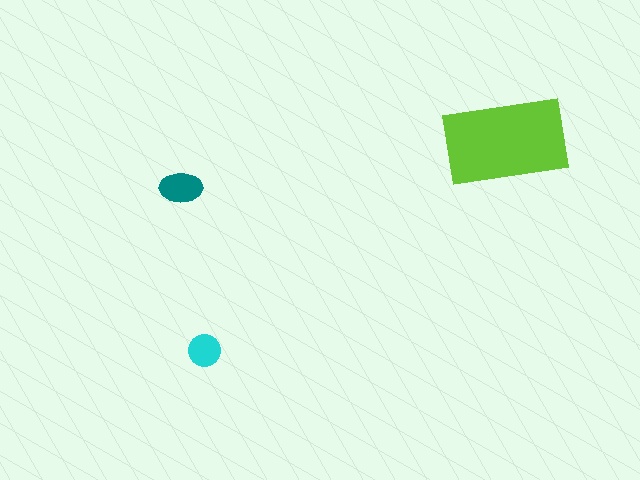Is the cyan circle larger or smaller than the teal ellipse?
Smaller.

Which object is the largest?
The lime rectangle.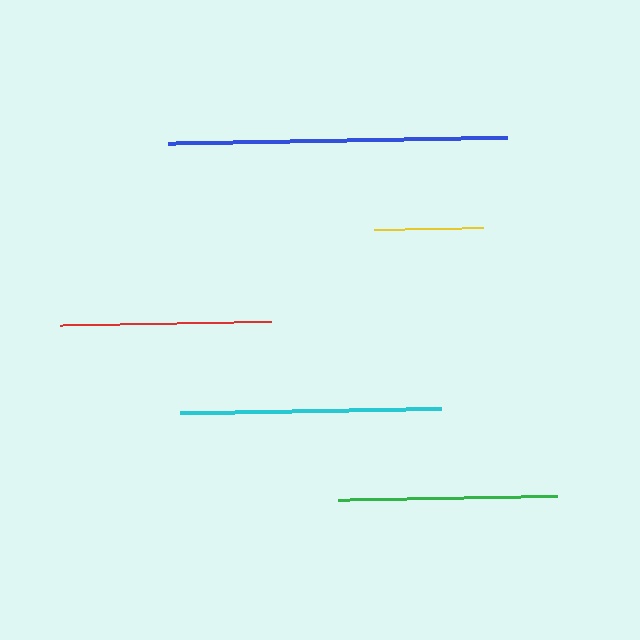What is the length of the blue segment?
The blue segment is approximately 339 pixels long.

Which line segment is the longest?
The blue line is the longest at approximately 339 pixels.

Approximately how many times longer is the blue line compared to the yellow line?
The blue line is approximately 3.1 times the length of the yellow line.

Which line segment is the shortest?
The yellow line is the shortest at approximately 109 pixels.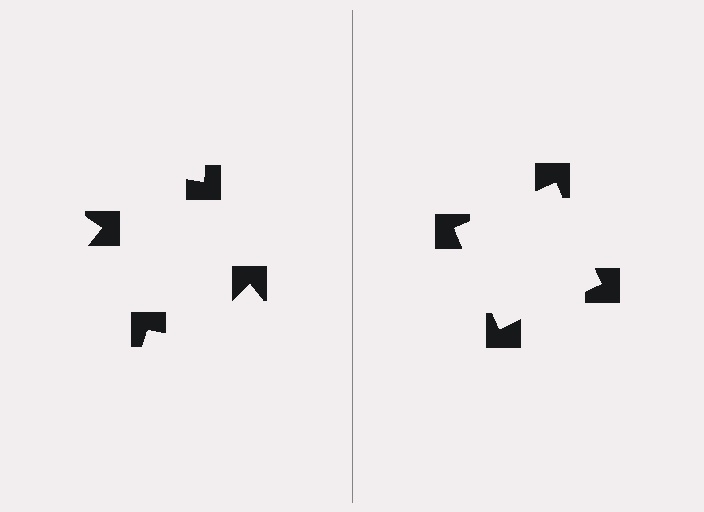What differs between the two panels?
The notched squares are positioned identically on both sides; only the wedge orientations differ. On the right they align to a square; on the left they are misaligned.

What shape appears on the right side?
An illusory square.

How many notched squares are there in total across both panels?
8 — 4 on each side.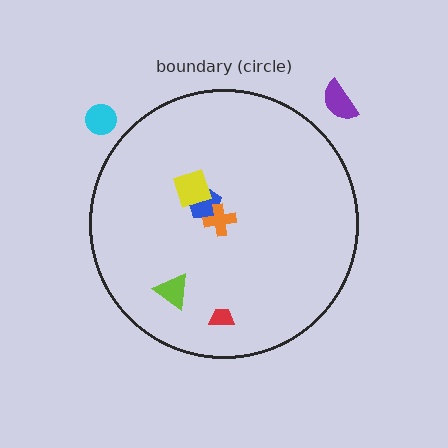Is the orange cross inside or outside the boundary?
Inside.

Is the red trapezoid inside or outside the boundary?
Inside.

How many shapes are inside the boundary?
5 inside, 2 outside.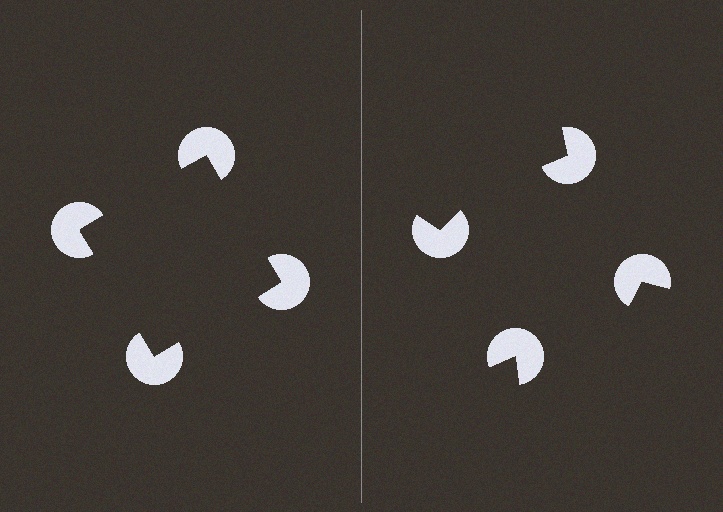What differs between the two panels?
The pac-man discs are positioned identically on both sides; only the wedge orientations differ. On the left they align to a square; on the right they are misaligned.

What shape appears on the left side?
An illusory square.